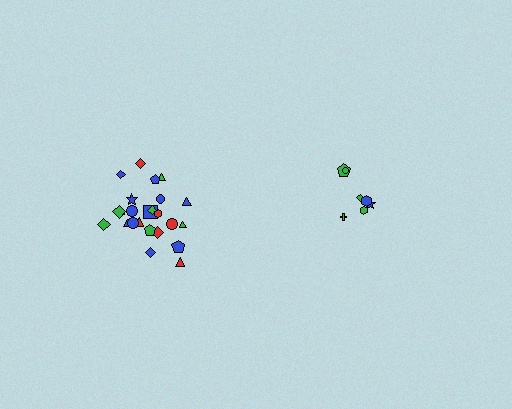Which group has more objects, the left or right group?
The left group.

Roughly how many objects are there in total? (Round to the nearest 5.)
Roughly 30 objects in total.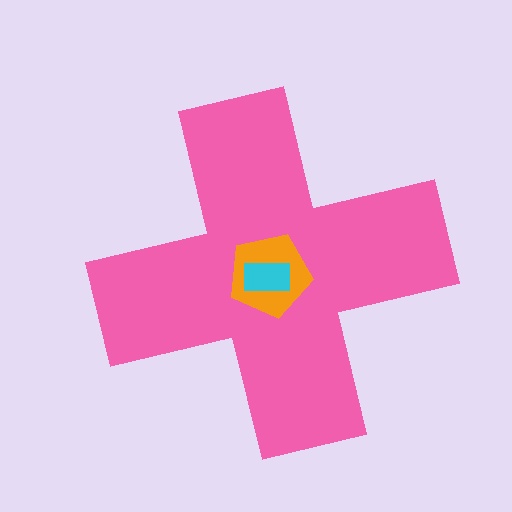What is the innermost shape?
The cyan rectangle.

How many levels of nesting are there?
3.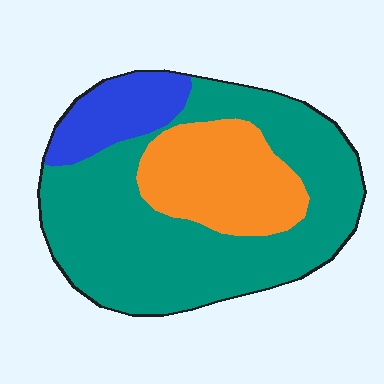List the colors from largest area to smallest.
From largest to smallest: teal, orange, blue.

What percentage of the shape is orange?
Orange covers 24% of the shape.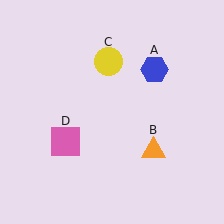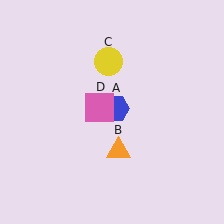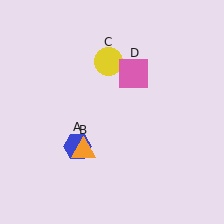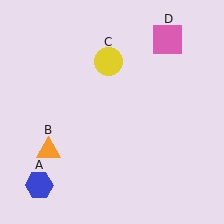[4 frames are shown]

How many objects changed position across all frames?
3 objects changed position: blue hexagon (object A), orange triangle (object B), pink square (object D).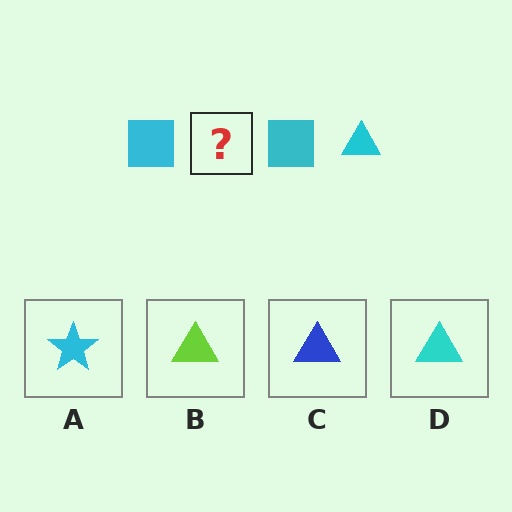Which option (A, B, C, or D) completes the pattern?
D.